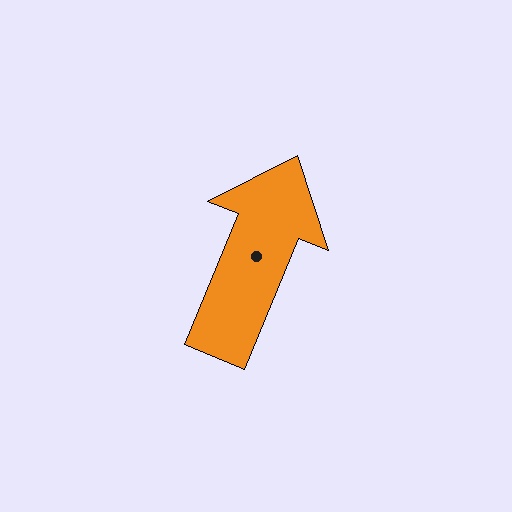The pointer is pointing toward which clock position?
Roughly 1 o'clock.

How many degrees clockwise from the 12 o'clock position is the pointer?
Approximately 22 degrees.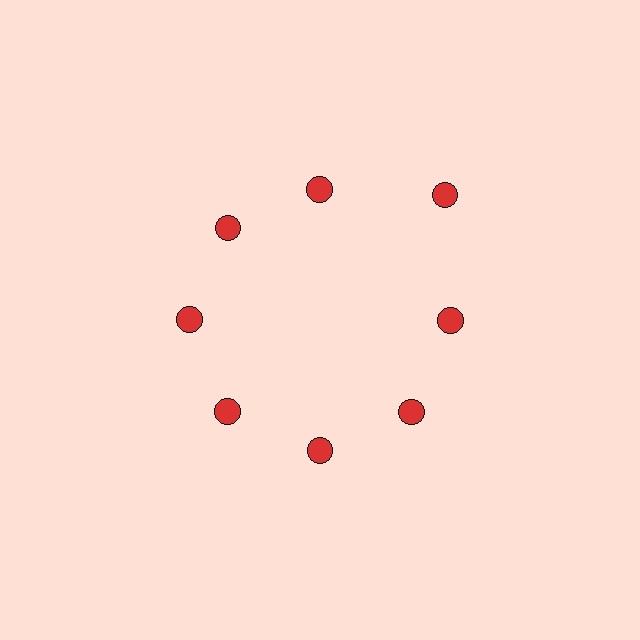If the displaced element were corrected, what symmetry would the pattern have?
It would have 8-fold rotational symmetry — the pattern would map onto itself every 45 degrees.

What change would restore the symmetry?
The symmetry would be restored by moving it inward, back onto the ring so that all 8 circles sit at equal angles and equal distance from the center.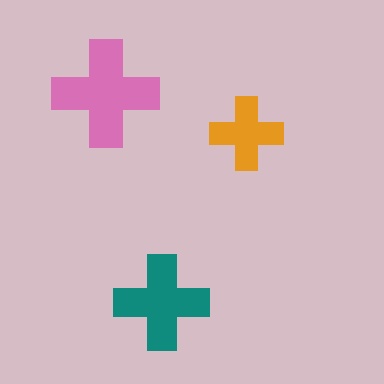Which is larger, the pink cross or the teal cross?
The pink one.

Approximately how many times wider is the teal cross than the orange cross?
About 1.5 times wider.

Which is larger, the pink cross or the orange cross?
The pink one.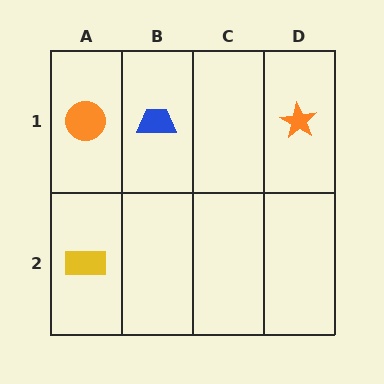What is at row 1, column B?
A blue trapezoid.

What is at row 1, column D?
An orange star.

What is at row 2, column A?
A yellow rectangle.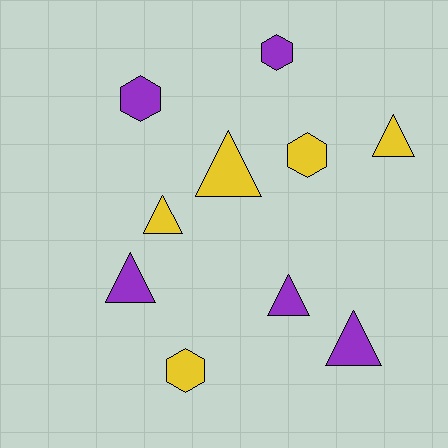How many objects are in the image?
There are 10 objects.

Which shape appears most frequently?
Triangle, with 6 objects.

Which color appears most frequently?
Yellow, with 5 objects.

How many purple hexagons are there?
There are 2 purple hexagons.